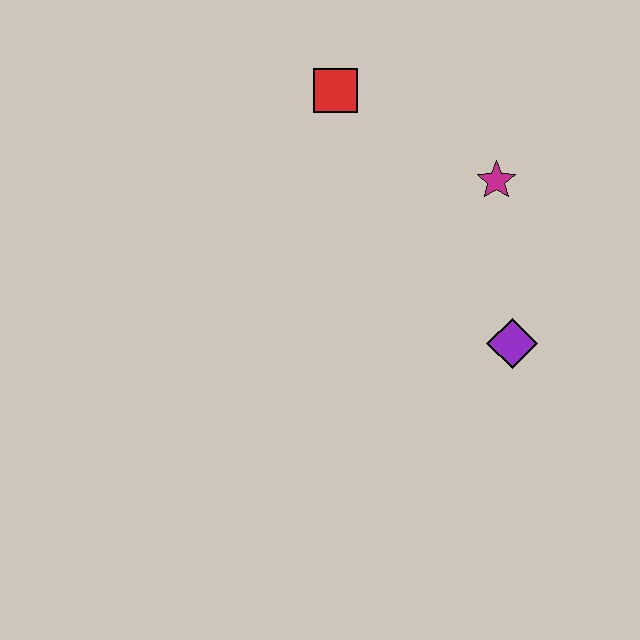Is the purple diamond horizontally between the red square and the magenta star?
No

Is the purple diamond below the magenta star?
Yes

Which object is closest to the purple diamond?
The magenta star is closest to the purple diamond.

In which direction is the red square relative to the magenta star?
The red square is to the left of the magenta star.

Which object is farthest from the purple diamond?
The red square is farthest from the purple diamond.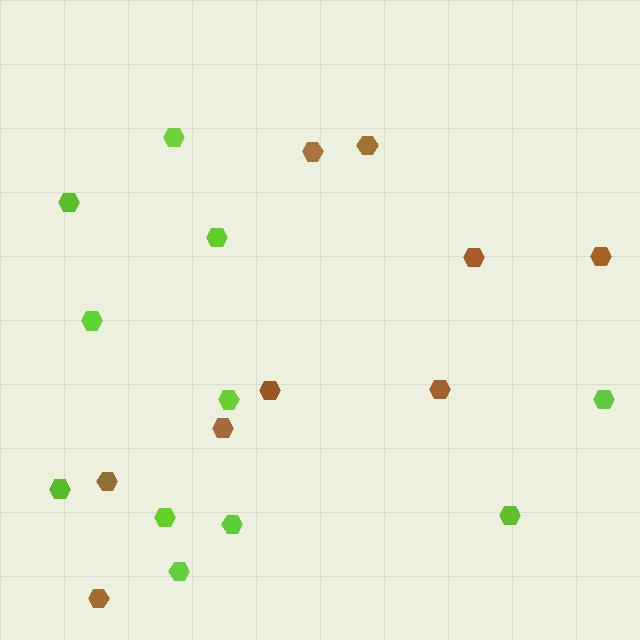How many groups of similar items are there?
There are 2 groups: one group of lime hexagons (11) and one group of brown hexagons (9).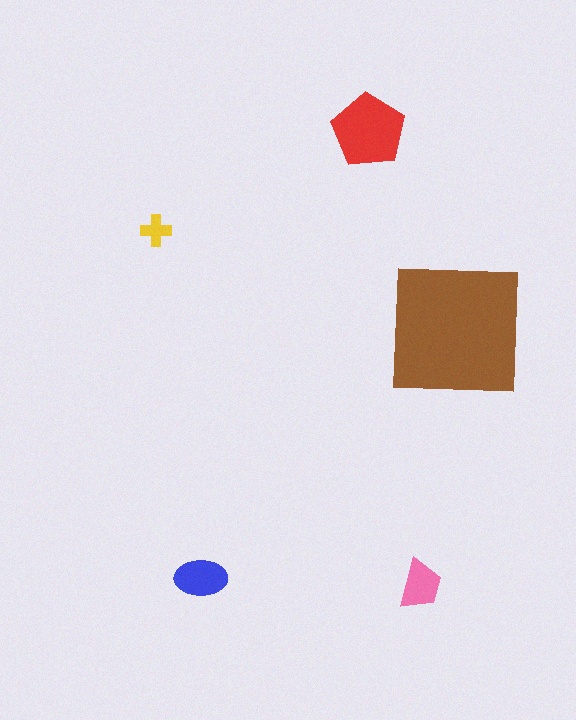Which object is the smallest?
The yellow cross.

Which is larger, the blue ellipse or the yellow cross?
The blue ellipse.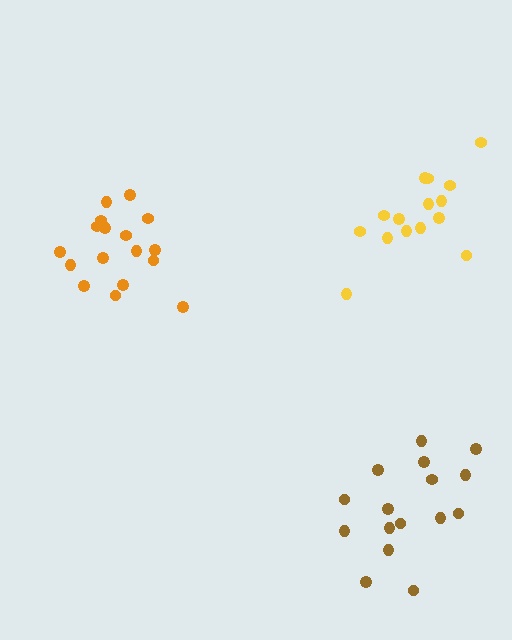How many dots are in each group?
Group 1: 18 dots, Group 2: 16 dots, Group 3: 15 dots (49 total).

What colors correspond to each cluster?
The clusters are colored: orange, brown, yellow.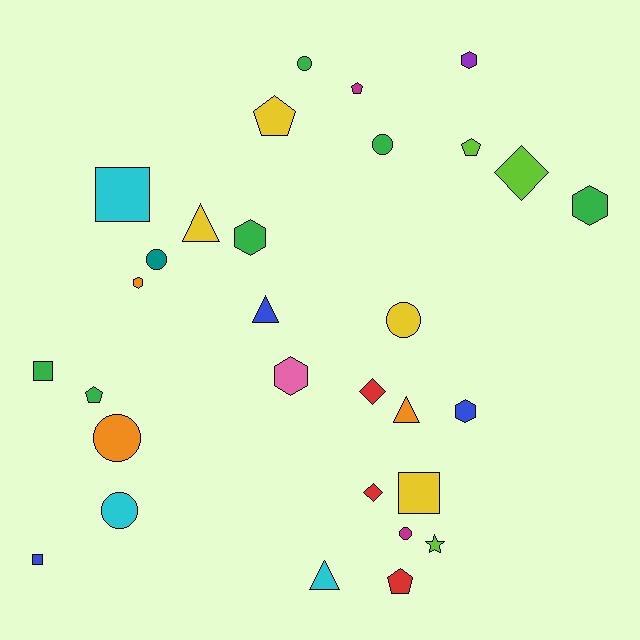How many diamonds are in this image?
There are 3 diamonds.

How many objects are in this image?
There are 30 objects.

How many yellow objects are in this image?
There are 4 yellow objects.